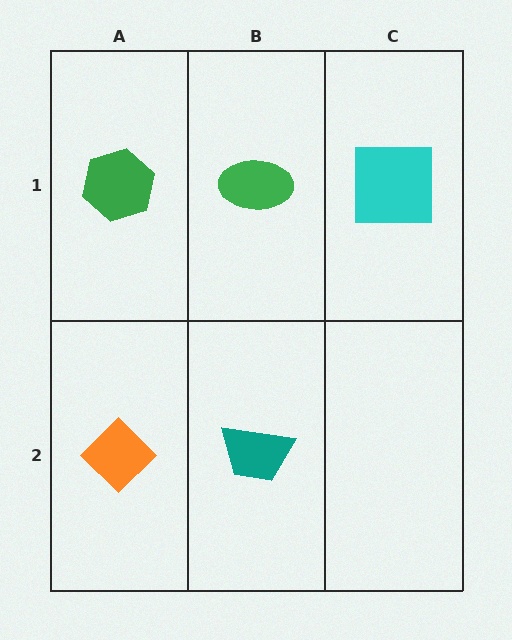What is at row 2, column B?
A teal trapezoid.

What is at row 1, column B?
A green ellipse.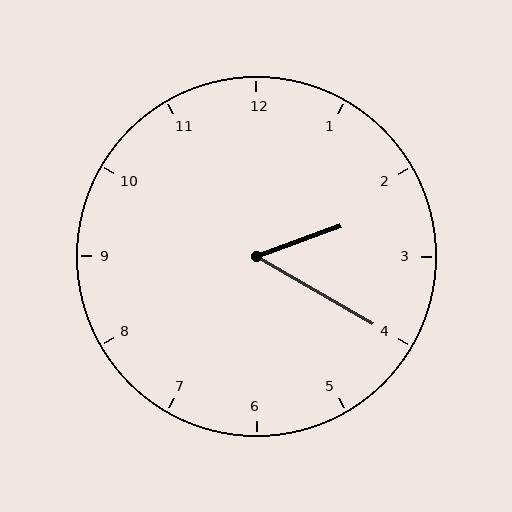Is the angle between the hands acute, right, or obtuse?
It is acute.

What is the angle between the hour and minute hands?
Approximately 50 degrees.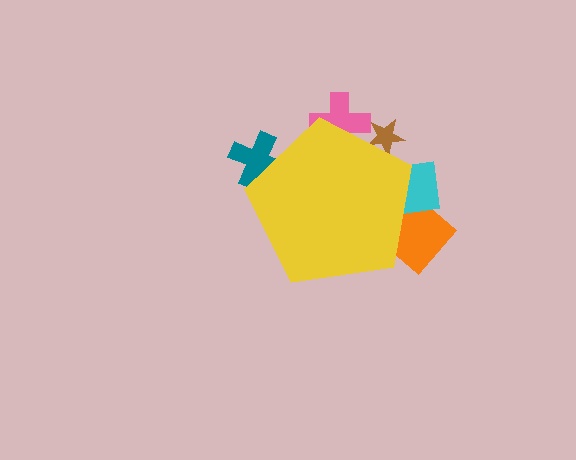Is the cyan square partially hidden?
Yes, the cyan square is partially hidden behind the yellow pentagon.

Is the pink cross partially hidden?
Yes, the pink cross is partially hidden behind the yellow pentagon.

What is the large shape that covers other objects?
A yellow pentagon.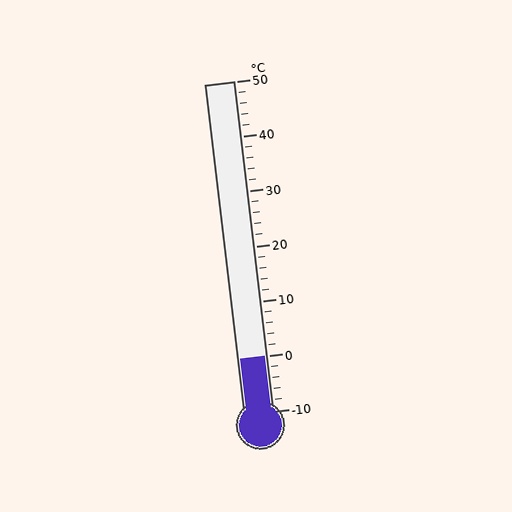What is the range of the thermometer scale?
The thermometer scale ranges from -10°C to 50°C.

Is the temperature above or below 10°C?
The temperature is below 10°C.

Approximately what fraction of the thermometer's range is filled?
The thermometer is filled to approximately 15% of its range.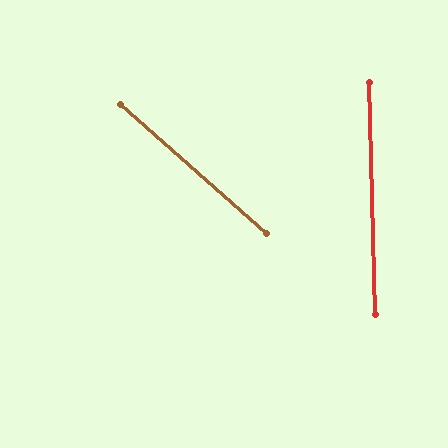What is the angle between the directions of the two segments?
Approximately 47 degrees.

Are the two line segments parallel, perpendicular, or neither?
Neither parallel nor perpendicular — they differ by about 47°.